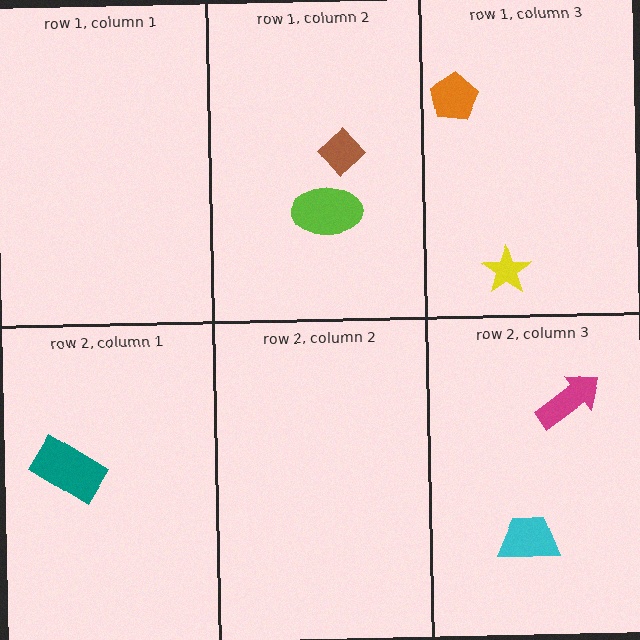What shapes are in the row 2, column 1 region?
The teal rectangle.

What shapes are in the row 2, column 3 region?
The magenta arrow, the cyan trapezoid.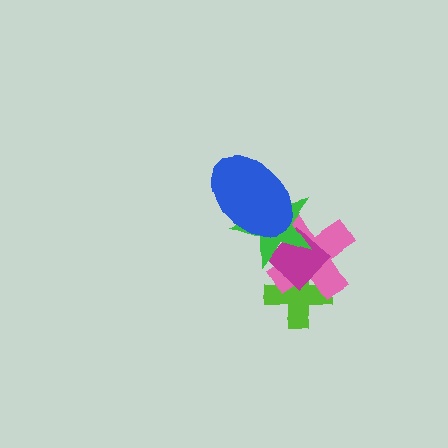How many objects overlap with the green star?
3 objects overlap with the green star.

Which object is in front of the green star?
The blue ellipse is in front of the green star.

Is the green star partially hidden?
Yes, it is partially covered by another shape.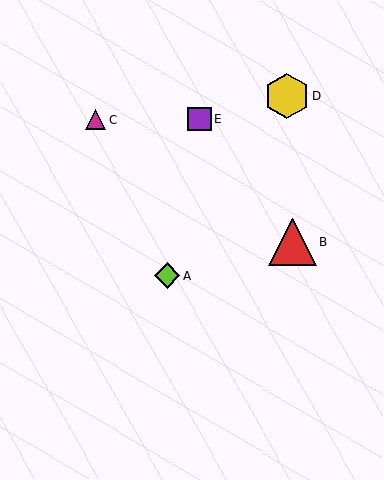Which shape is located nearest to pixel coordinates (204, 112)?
The purple square (labeled E) at (199, 119) is nearest to that location.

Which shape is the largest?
The red triangle (labeled B) is the largest.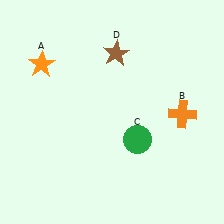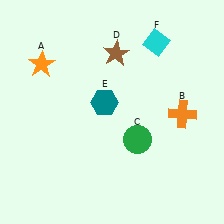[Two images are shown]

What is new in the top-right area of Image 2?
A cyan diamond (F) was added in the top-right area of Image 2.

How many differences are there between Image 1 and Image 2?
There are 2 differences between the two images.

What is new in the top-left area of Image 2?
A teal hexagon (E) was added in the top-left area of Image 2.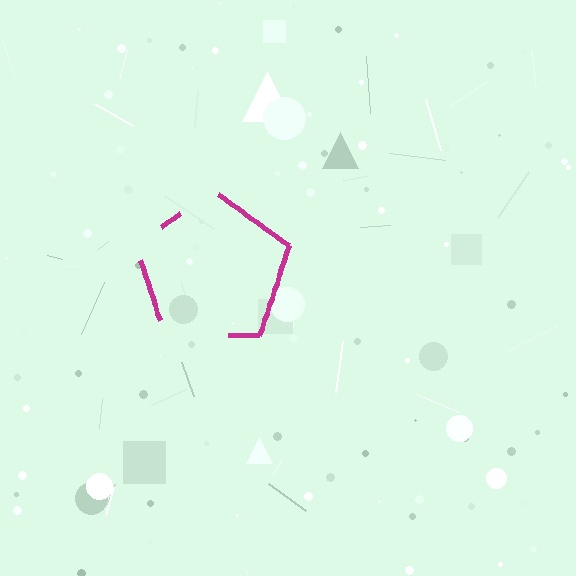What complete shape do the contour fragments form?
The contour fragments form a pentagon.